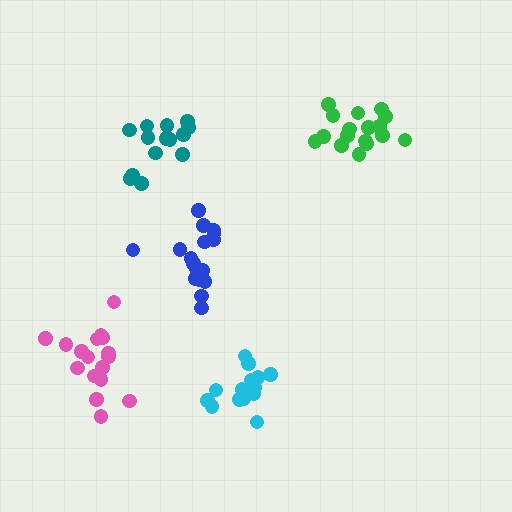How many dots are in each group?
Group 1: 15 dots, Group 2: 17 dots, Group 3: 14 dots, Group 4: 17 dots, Group 5: 18 dots (81 total).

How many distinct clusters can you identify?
There are 5 distinct clusters.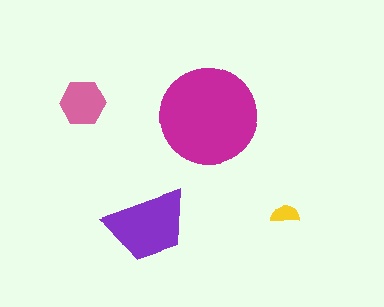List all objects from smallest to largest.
The yellow semicircle, the pink hexagon, the purple trapezoid, the magenta circle.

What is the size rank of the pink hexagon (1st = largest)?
3rd.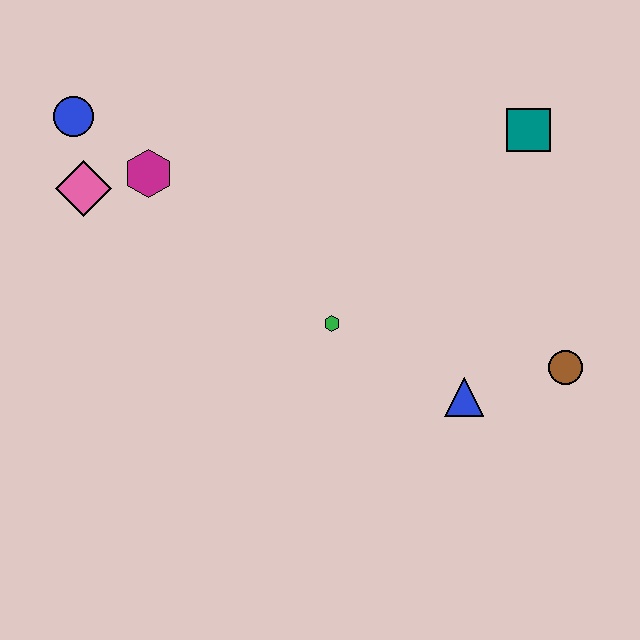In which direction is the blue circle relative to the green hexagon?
The blue circle is to the left of the green hexagon.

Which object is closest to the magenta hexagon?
The pink diamond is closest to the magenta hexagon.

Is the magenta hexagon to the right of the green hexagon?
No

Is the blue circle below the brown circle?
No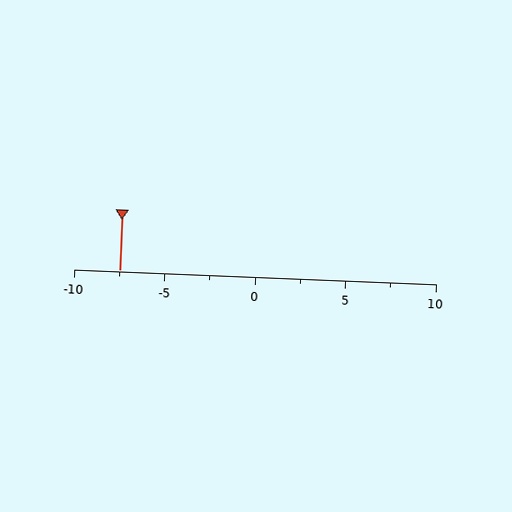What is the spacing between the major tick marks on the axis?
The major ticks are spaced 5 apart.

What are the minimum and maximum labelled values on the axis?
The axis runs from -10 to 10.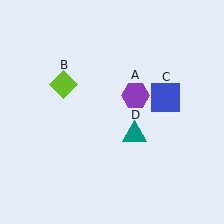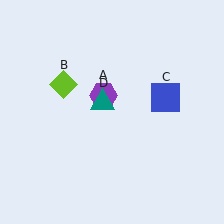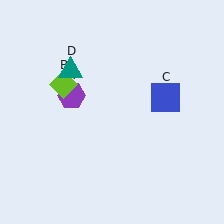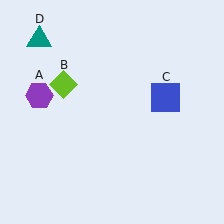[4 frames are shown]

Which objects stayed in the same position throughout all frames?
Lime diamond (object B) and blue square (object C) remained stationary.